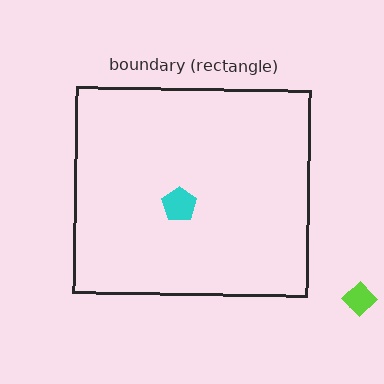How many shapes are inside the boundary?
1 inside, 1 outside.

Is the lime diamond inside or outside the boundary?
Outside.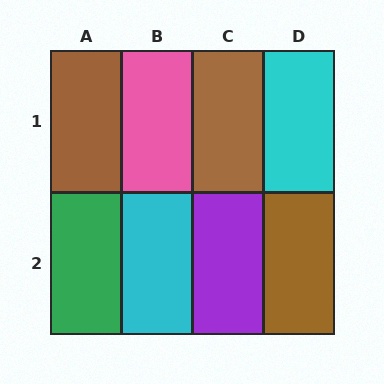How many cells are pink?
1 cell is pink.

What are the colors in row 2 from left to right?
Green, cyan, purple, brown.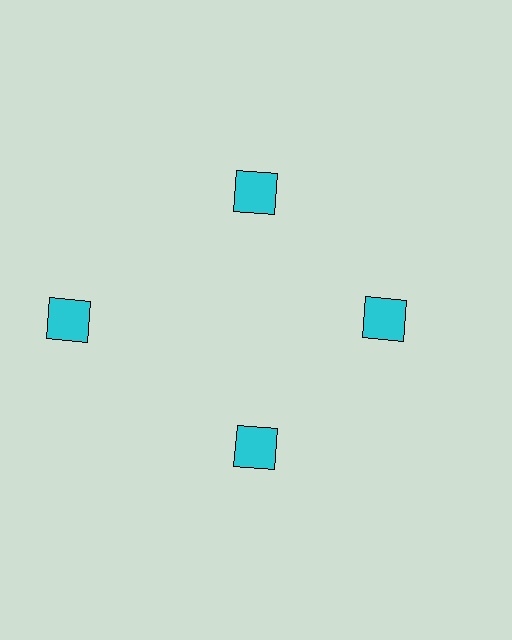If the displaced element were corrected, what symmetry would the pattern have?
It would have 4-fold rotational symmetry — the pattern would map onto itself every 90 degrees.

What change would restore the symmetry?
The symmetry would be restored by moving it inward, back onto the ring so that all 4 squares sit at equal angles and equal distance from the center.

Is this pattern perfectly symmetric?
No. The 4 cyan squares are arranged in a ring, but one element near the 9 o'clock position is pushed outward from the center, breaking the 4-fold rotational symmetry.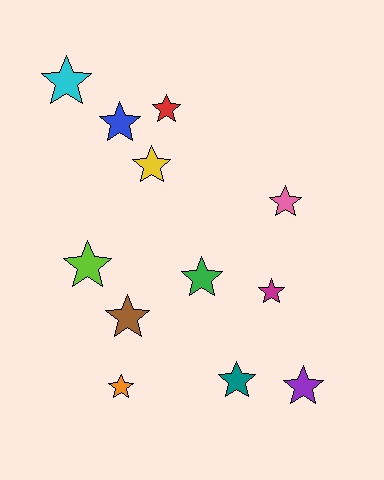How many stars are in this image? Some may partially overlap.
There are 12 stars.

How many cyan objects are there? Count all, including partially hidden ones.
There is 1 cyan object.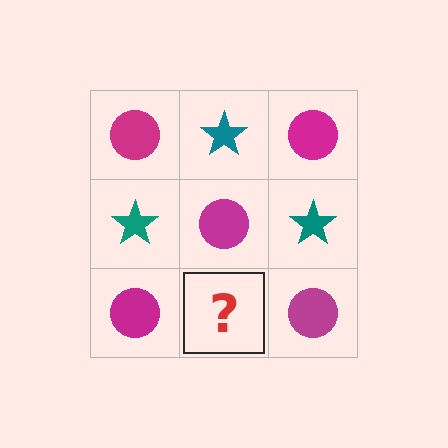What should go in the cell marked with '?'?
The missing cell should contain a teal star.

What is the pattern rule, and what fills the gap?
The rule is that it alternates magenta circle and teal star in a checkerboard pattern. The gap should be filled with a teal star.